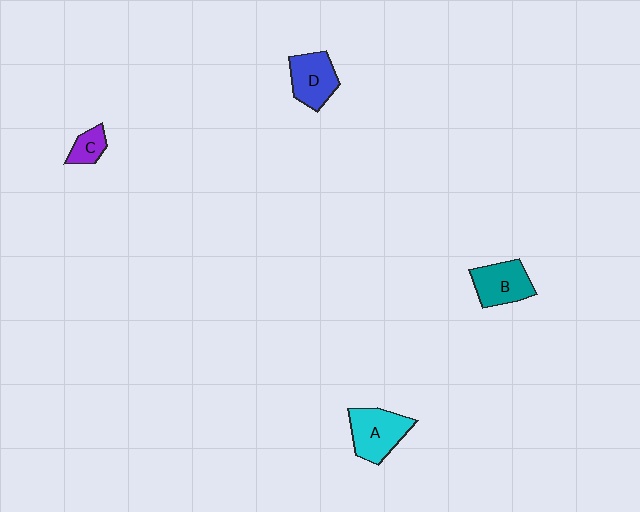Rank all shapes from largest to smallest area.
From largest to smallest: A (cyan), B (teal), D (blue), C (purple).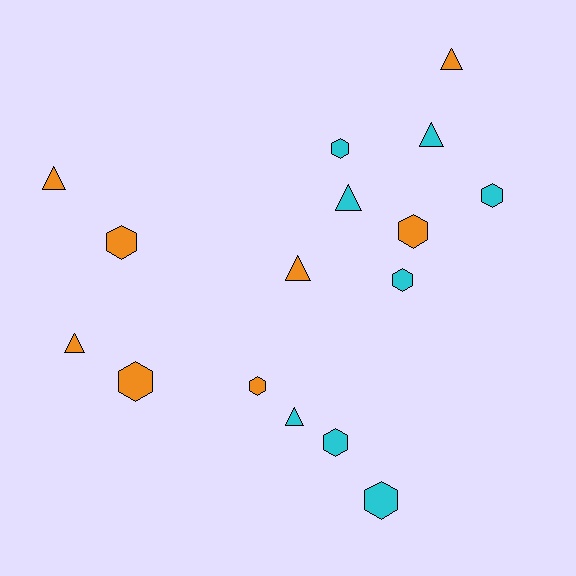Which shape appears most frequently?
Hexagon, with 9 objects.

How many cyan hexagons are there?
There are 5 cyan hexagons.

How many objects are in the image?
There are 16 objects.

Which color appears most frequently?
Orange, with 8 objects.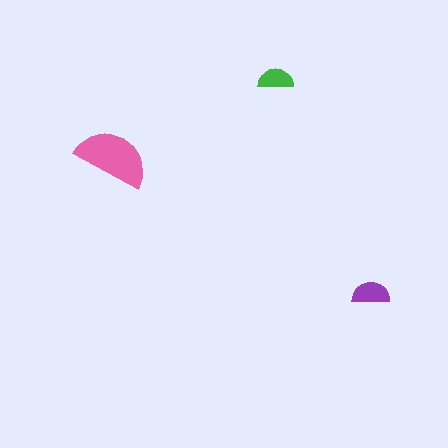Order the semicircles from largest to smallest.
the pink one, the purple one, the green one.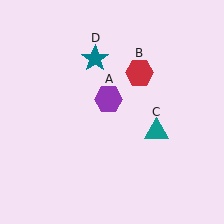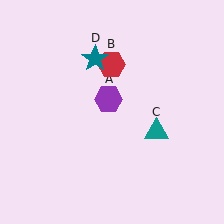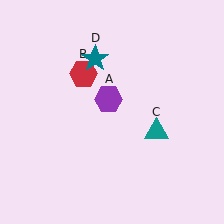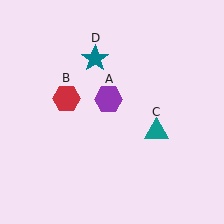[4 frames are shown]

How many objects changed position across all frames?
1 object changed position: red hexagon (object B).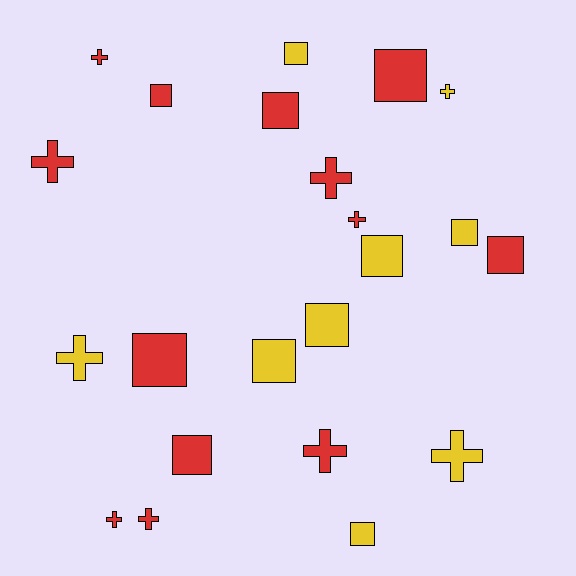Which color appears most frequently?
Red, with 13 objects.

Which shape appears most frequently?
Square, with 12 objects.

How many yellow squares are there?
There are 6 yellow squares.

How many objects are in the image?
There are 22 objects.